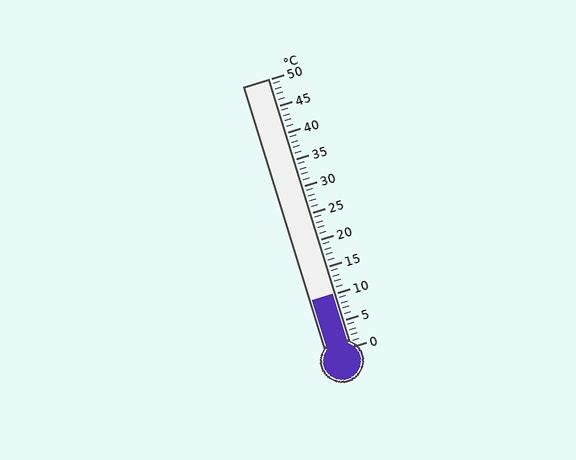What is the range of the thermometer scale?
The thermometer scale ranges from 0°C to 50°C.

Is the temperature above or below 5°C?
The temperature is above 5°C.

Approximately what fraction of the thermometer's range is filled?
The thermometer is filled to approximately 20% of its range.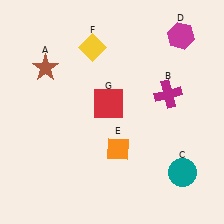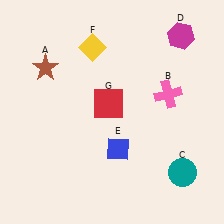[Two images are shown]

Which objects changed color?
B changed from magenta to pink. E changed from orange to blue.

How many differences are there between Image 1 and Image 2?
There are 2 differences between the two images.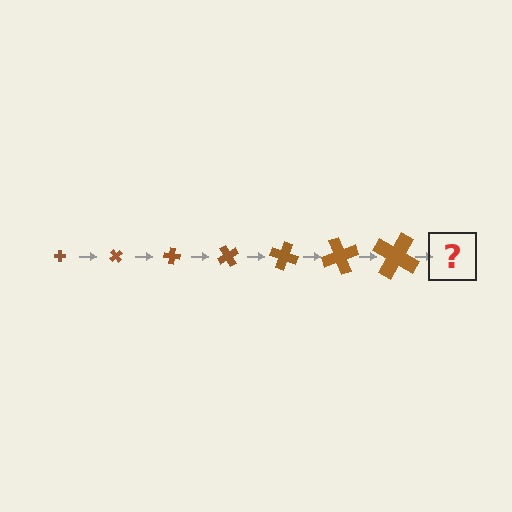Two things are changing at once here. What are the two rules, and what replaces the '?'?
The two rules are that the cross grows larger each step and it rotates 50 degrees each step. The '?' should be a cross, larger than the previous one and rotated 350 degrees from the start.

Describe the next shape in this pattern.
It should be a cross, larger than the previous one and rotated 350 degrees from the start.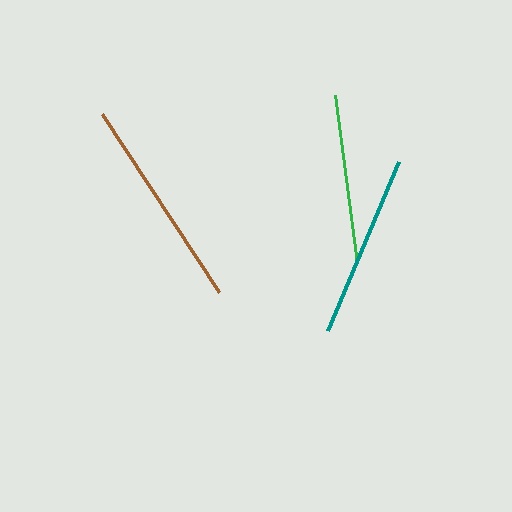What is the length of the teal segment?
The teal segment is approximately 183 pixels long.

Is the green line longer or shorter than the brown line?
The brown line is longer than the green line.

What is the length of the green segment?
The green segment is approximately 170 pixels long.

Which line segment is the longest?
The brown line is the longest at approximately 213 pixels.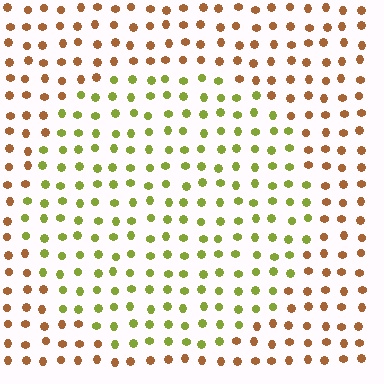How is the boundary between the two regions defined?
The boundary is defined purely by a slight shift in hue (about 54 degrees). Spacing, size, and orientation are identical on both sides.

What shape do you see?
I see a circle.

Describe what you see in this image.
The image is filled with small brown elements in a uniform arrangement. A circle-shaped region is visible where the elements are tinted to a slightly different hue, forming a subtle color boundary.